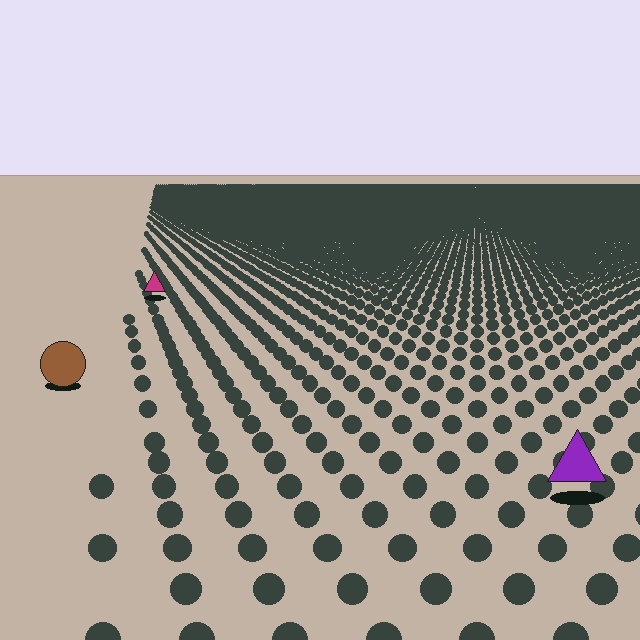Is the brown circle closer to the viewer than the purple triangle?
No. The purple triangle is closer — you can tell from the texture gradient: the ground texture is coarser near it.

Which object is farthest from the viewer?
The magenta triangle is farthest from the viewer. It appears smaller and the ground texture around it is denser.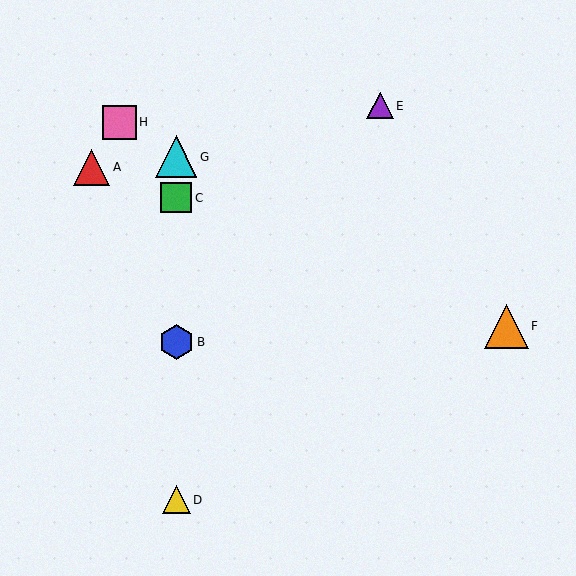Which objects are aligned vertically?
Objects B, C, D, G are aligned vertically.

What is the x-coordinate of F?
Object F is at x≈506.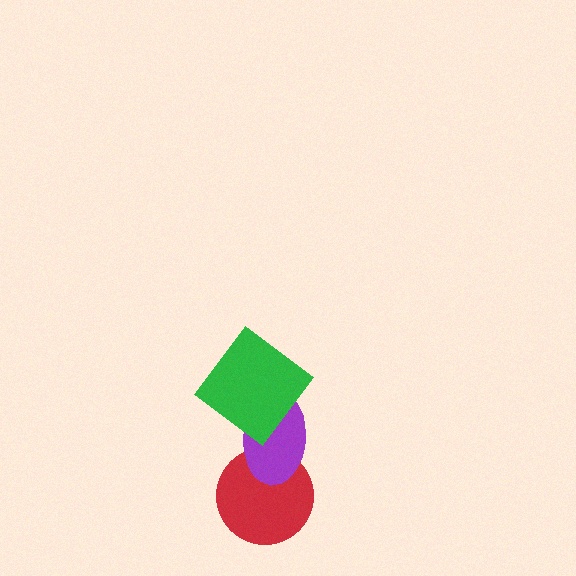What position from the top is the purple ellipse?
The purple ellipse is 2nd from the top.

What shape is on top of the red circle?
The purple ellipse is on top of the red circle.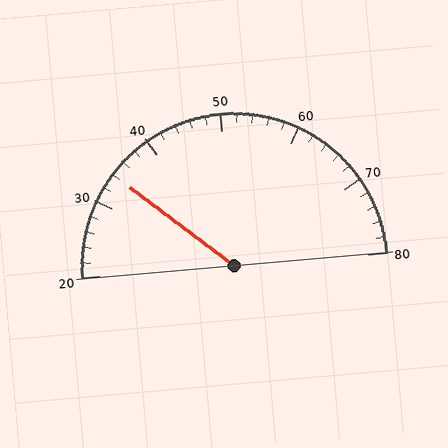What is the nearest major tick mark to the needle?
The nearest major tick mark is 30.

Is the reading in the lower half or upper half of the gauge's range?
The reading is in the lower half of the range (20 to 80).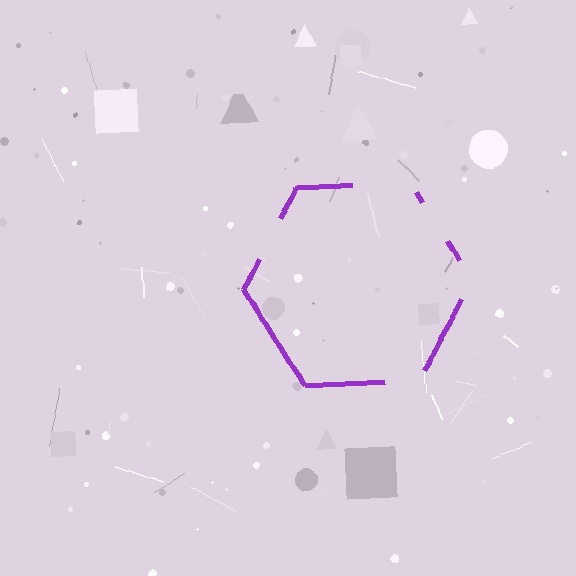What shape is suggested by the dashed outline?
The dashed outline suggests a hexagon.